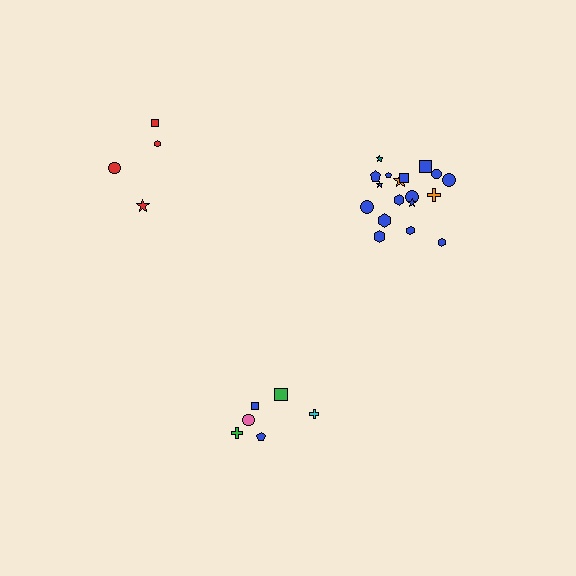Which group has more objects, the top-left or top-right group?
The top-right group.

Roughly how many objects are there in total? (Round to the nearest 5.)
Roughly 30 objects in total.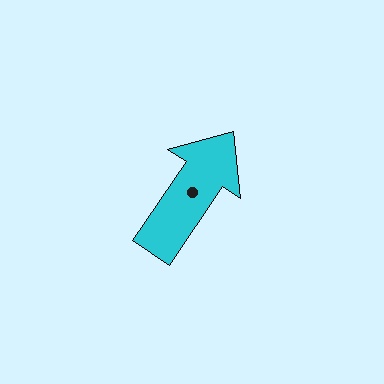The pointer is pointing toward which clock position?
Roughly 1 o'clock.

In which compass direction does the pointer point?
Northeast.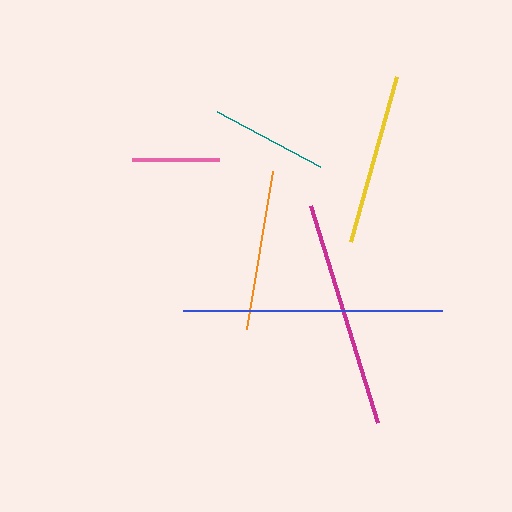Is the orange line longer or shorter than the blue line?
The blue line is longer than the orange line.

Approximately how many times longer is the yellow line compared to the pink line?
The yellow line is approximately 2.0 times the length of the pink line.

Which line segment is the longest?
The blue line is the longest at approximately 258 pixels.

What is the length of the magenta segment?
The magenta segment is approximately 227 pixels long.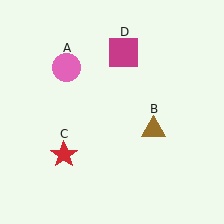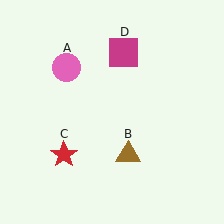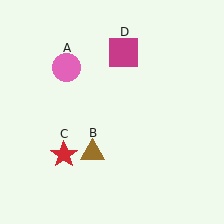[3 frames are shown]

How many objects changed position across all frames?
1 object changed position: brown triangle (object B).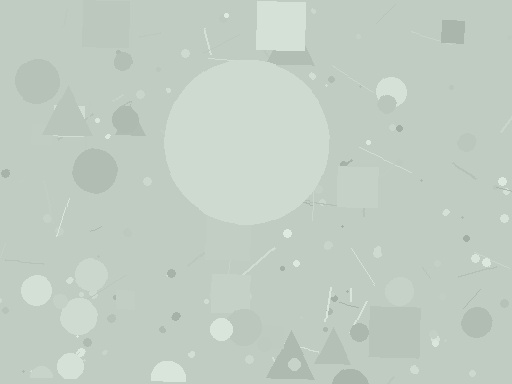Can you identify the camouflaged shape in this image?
The camouflaged shape is a circle.